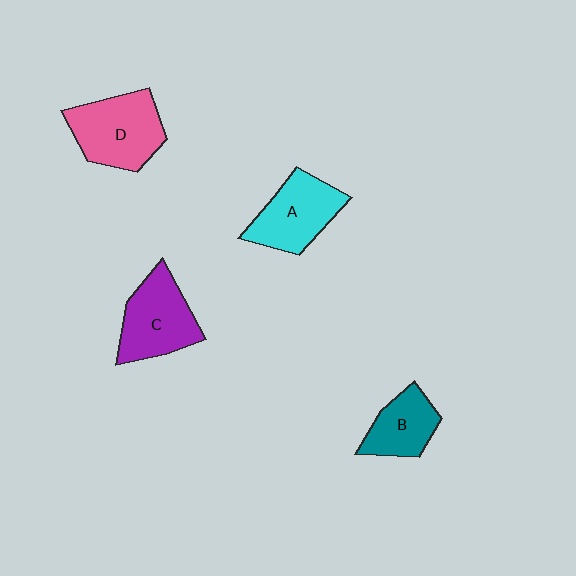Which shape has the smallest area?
Shape B (teal).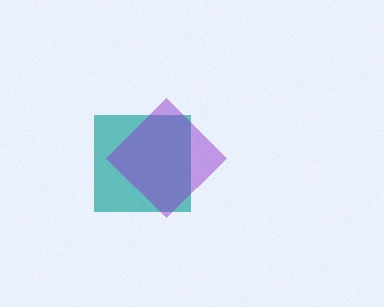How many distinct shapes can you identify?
There are 2 distinct shapes: a teal square, a purple diamond.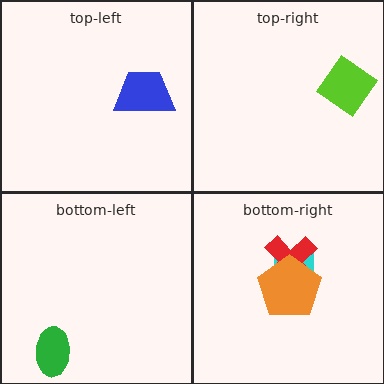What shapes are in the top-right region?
The lime diamond.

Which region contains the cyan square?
The bottom-right region.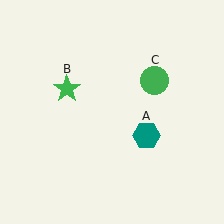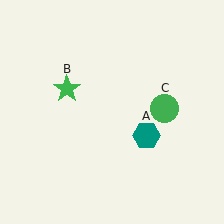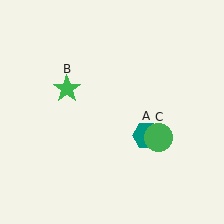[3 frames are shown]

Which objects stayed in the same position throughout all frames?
Teal hexagon (object A) and green star (object B) remained stationary.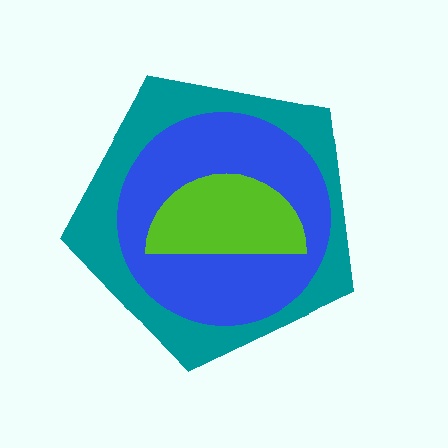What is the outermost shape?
The teal pentagon.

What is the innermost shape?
The lime semicircle.